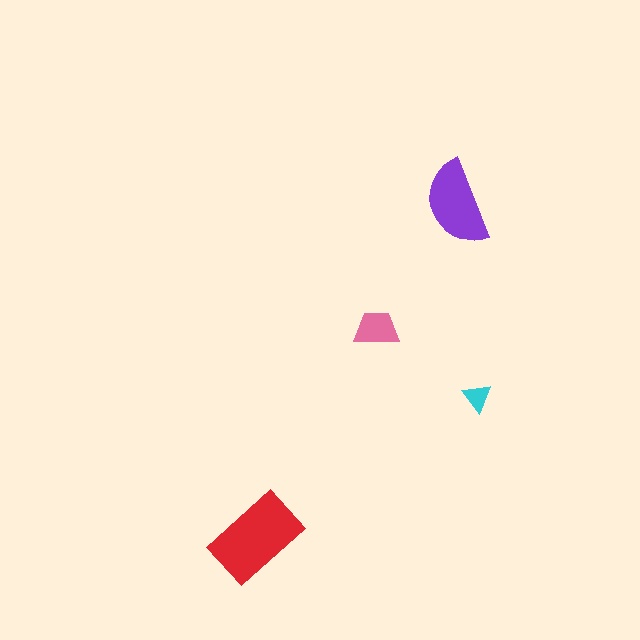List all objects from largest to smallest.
The red rectangle, the purple semicircle, the pink trapezoid, the cyan triangle.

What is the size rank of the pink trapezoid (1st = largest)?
3rd.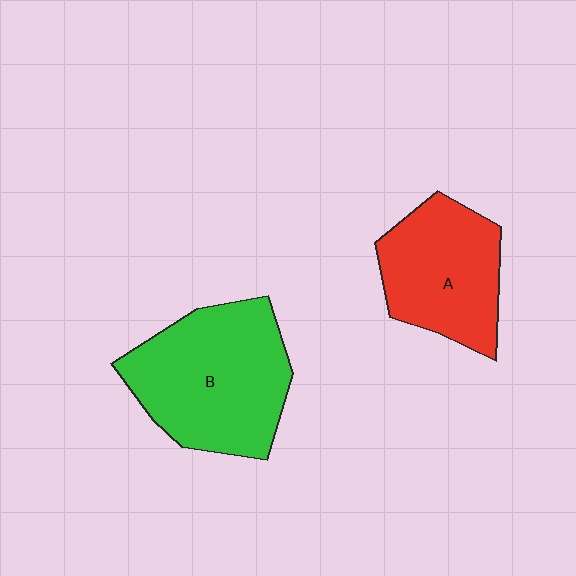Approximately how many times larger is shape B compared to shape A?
Approximately 1.3 times.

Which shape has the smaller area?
Shape A (red).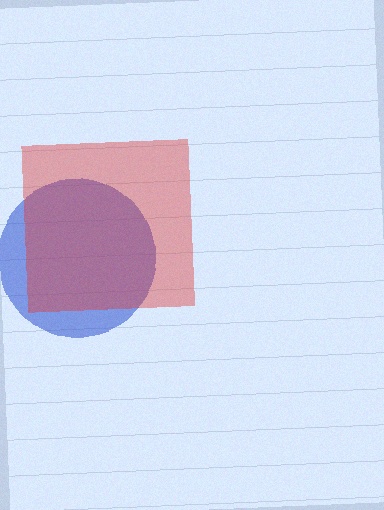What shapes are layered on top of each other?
The layered shapes are: a blue circle, a red square.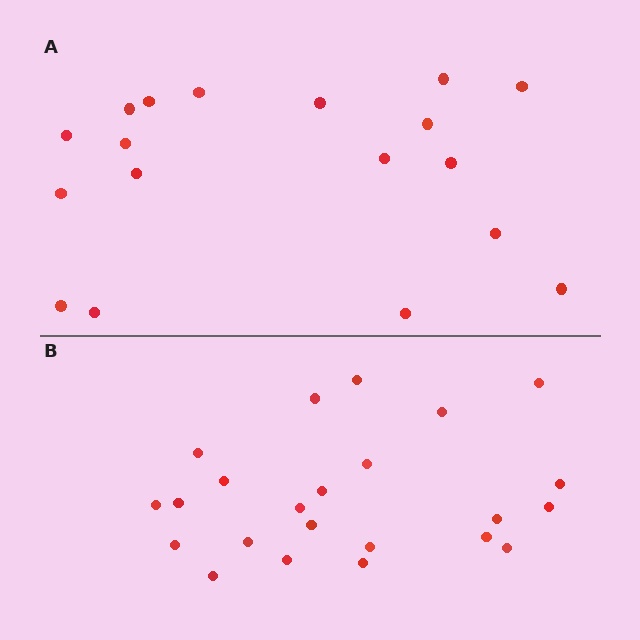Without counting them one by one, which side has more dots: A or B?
Region B (the bottom region) has more dots.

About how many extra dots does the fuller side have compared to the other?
Region B has about 5 more dots than region A.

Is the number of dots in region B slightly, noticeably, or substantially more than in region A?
Region B has noticeably more, but not dramatically so. The ratio is roughly 1.3 to 1.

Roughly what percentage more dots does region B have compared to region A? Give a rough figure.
About 30% more.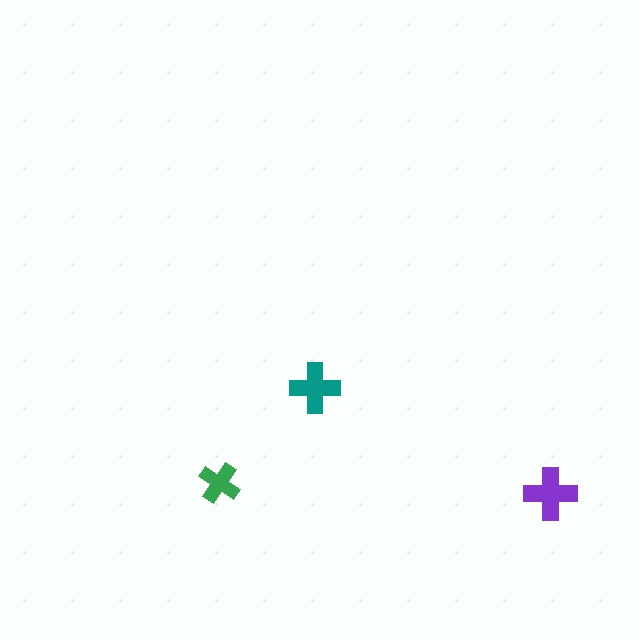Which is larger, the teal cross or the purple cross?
The purple one.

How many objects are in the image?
There are 3 objects in the image.